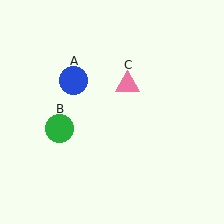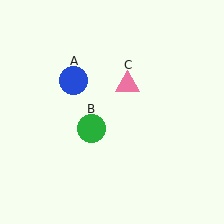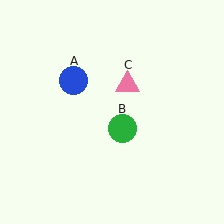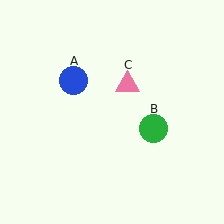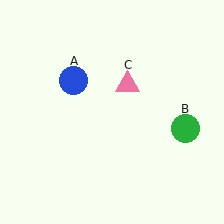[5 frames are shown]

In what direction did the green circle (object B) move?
The green circle (object B) moved right.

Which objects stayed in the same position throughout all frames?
Blue circle (object A) and pink triangle (object C) remained stationary.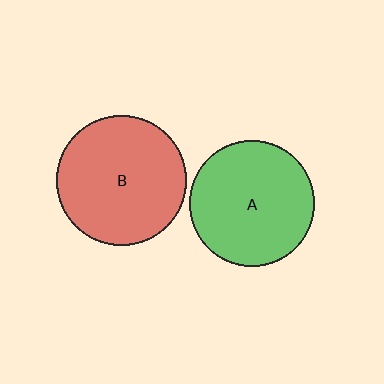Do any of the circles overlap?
No, none of the circles overlap.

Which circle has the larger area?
Circle B (red).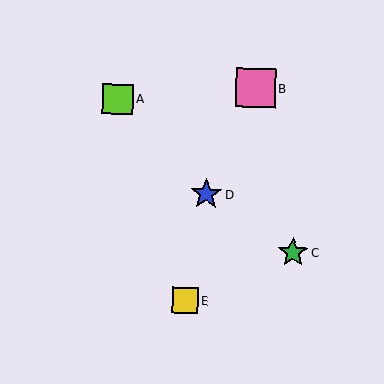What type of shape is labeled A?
Shape A is a lime square.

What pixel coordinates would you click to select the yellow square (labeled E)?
Click at (185, 300) to select the yellow square E.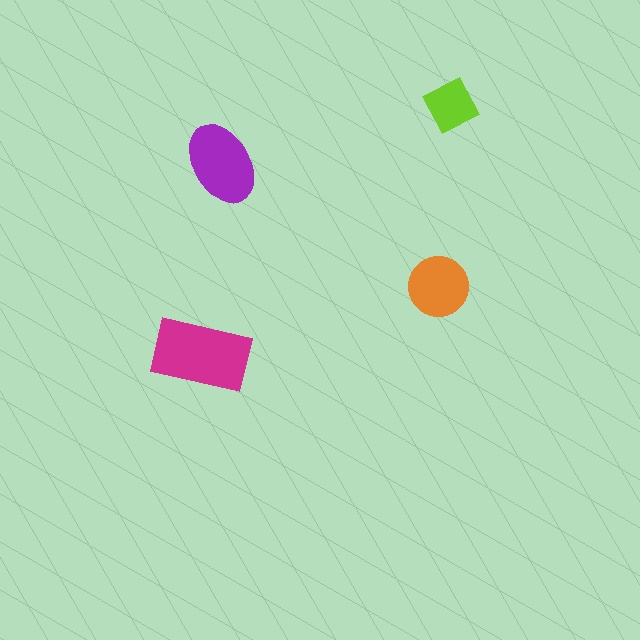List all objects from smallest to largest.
The lime square, the orange circle, the purple ellipse, the magenta rectangle.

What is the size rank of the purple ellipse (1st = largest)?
2nd.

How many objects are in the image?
There are 4 objects in the image.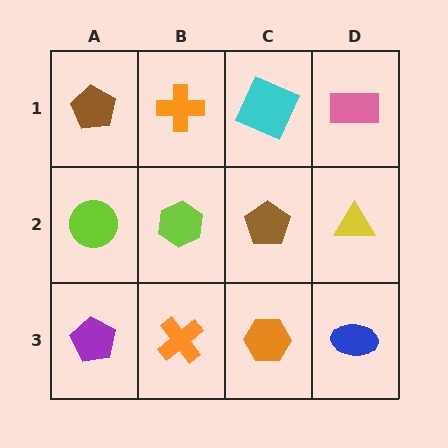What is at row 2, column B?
A lime hexagon.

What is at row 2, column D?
A yellow triangle.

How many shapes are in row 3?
4 shapes.